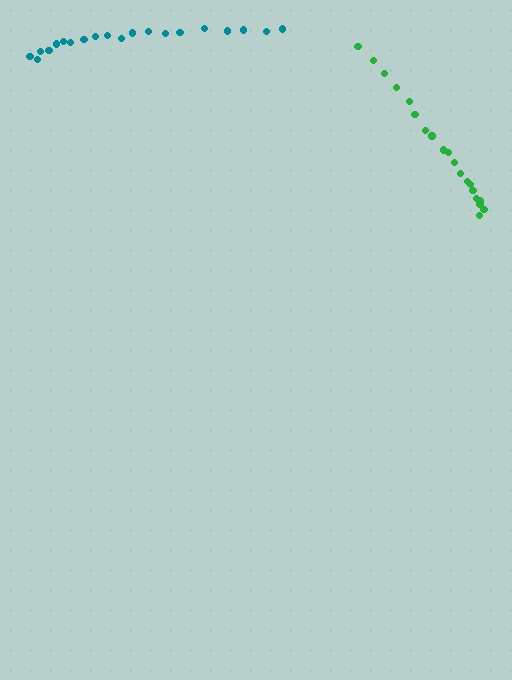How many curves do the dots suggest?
There are 2 distinct paths.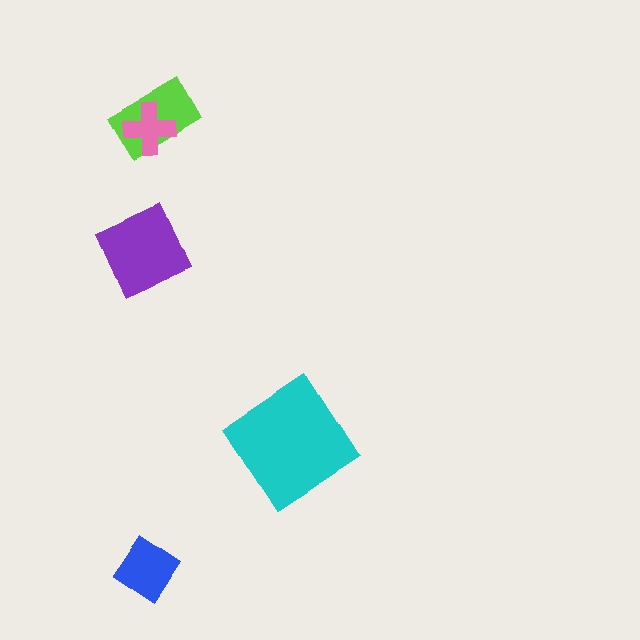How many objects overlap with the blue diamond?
0 objects overlap with the blue diamond.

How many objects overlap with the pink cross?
1 object overlaps with the pink cross.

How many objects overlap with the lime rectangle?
1 object overlaps with the lime rectangle.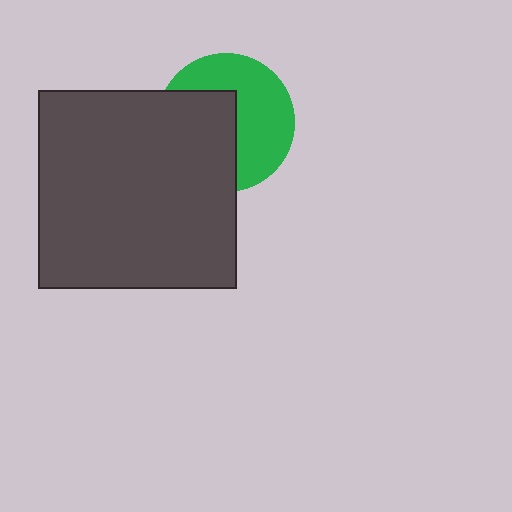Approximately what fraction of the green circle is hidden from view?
Roughly 47% of the green circle is hidden behind the dark gray square.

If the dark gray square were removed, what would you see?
You would see the complete green circle.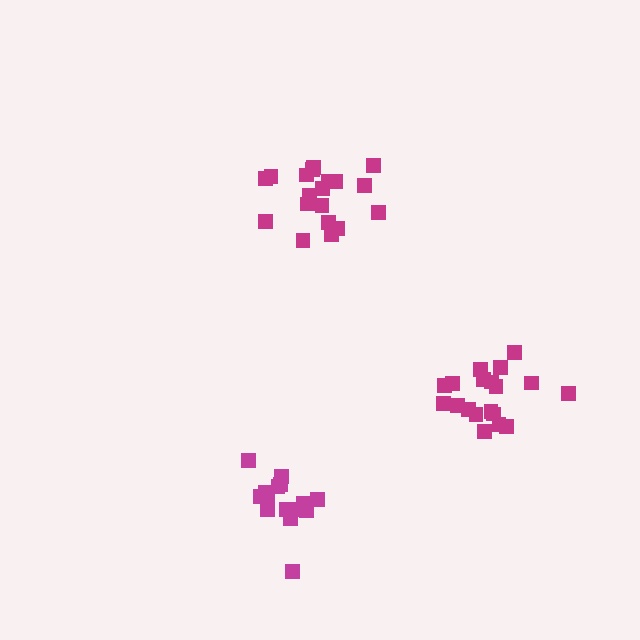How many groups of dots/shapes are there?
There are 3 groups.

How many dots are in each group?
Group 1: 16 dots, Group 2: 19 dots, Group 3: 19 dots (54 total).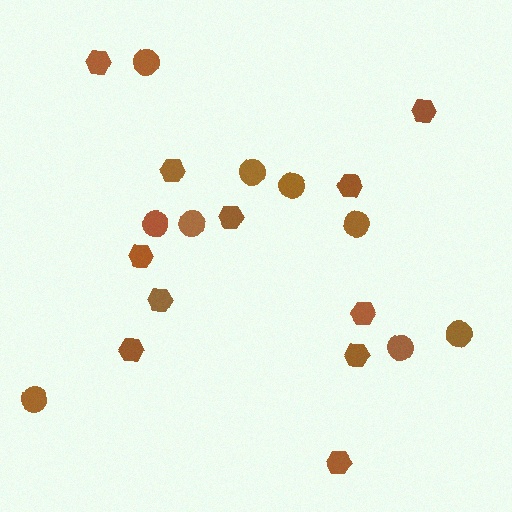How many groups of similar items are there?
There are 2 groups: one group of circles (9) and one group of hexagons (11).